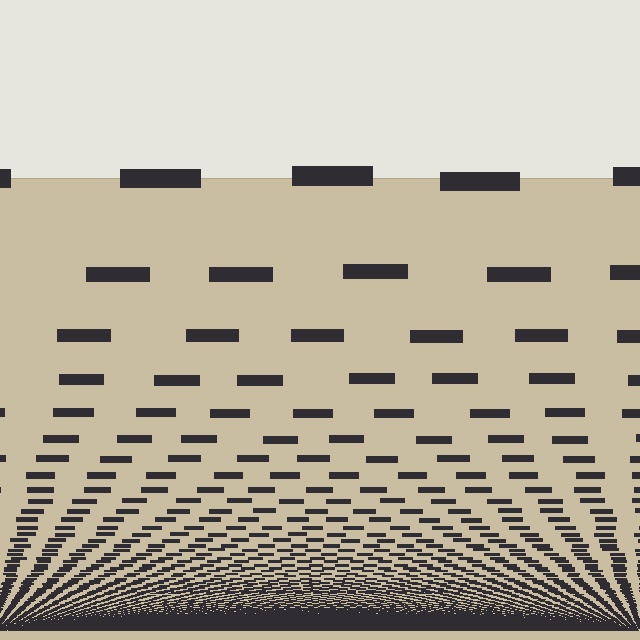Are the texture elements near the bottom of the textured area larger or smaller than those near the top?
Smaller. The gradient is inverted — elements near the bottom are smaller and denser.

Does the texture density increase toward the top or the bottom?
Density increases toward the bottom.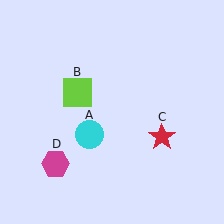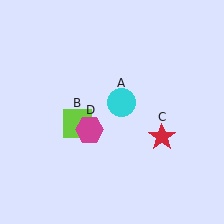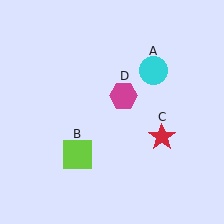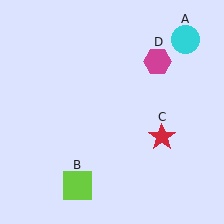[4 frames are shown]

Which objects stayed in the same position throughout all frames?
Red star (object C) remained stationary.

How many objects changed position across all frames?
3 objects changed position: cyan circle (object A), lime square (object B), magenta hexagon (object D).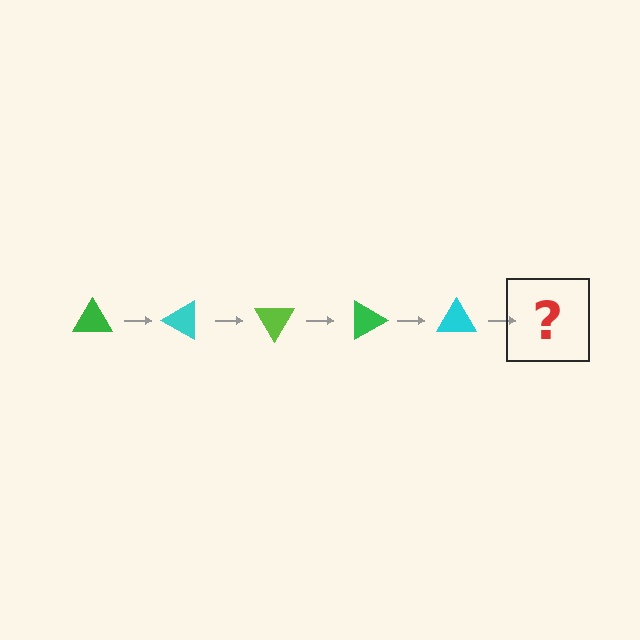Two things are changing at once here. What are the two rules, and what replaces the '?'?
The two rules are that it rotates 30 degrees each step and the color cycles through green, cyan, and lime. The '?' should be a lime triangle, rotated 150 degrees from the start.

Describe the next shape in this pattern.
It should be a lime triangle, rotated 150 degrees from the start.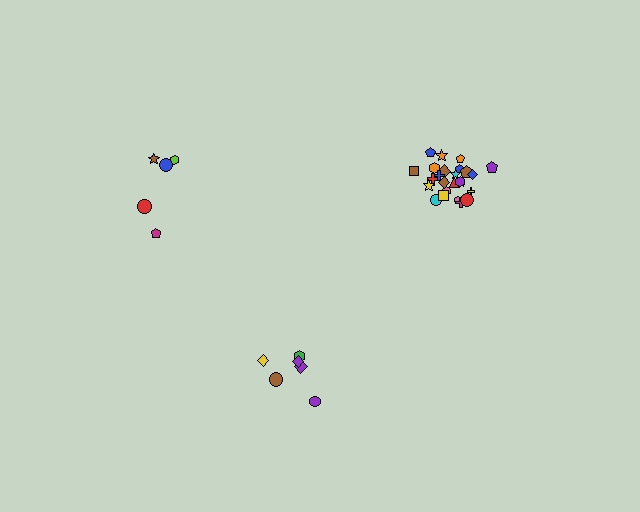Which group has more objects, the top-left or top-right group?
The top-right group.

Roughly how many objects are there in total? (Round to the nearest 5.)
Roughly 35 objects in total.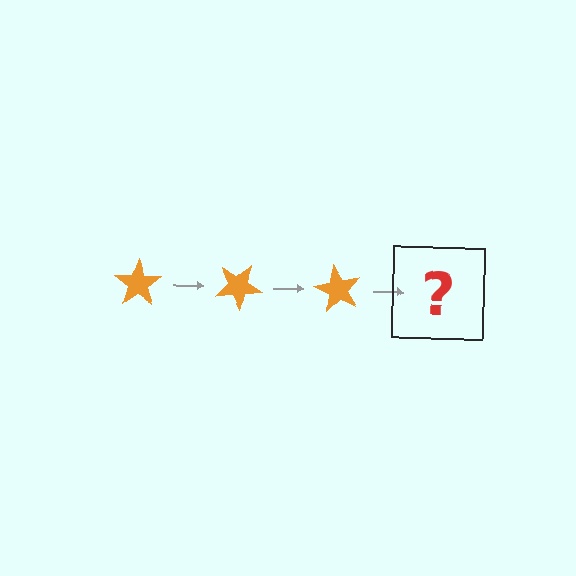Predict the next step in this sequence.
The next step is an orange star rotated 90 degrees.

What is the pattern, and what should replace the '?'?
The pattern is that the star rotates 30 degrees each step. The '?' should be an orange star rotated 90 degrees.